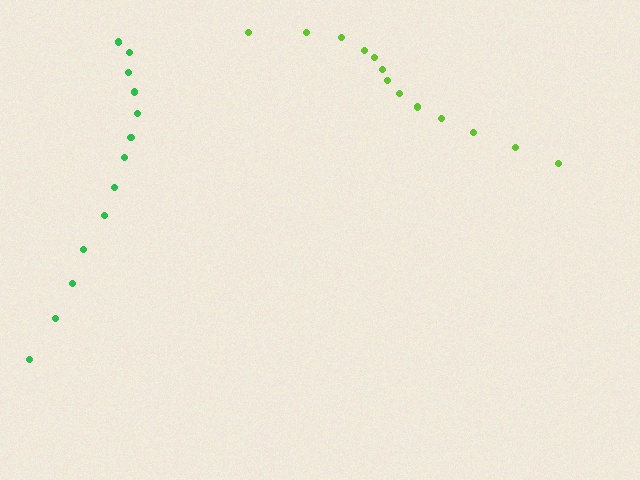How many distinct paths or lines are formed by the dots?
There are 2 distinct paths.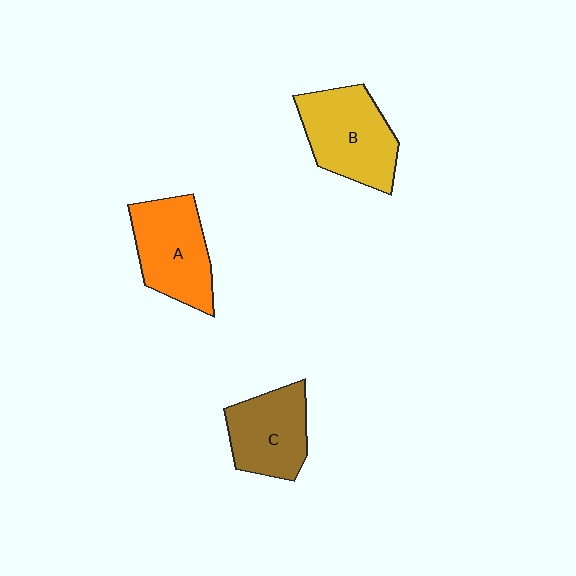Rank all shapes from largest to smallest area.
From largest to smallest: B (yellow), A (orange), C (brown).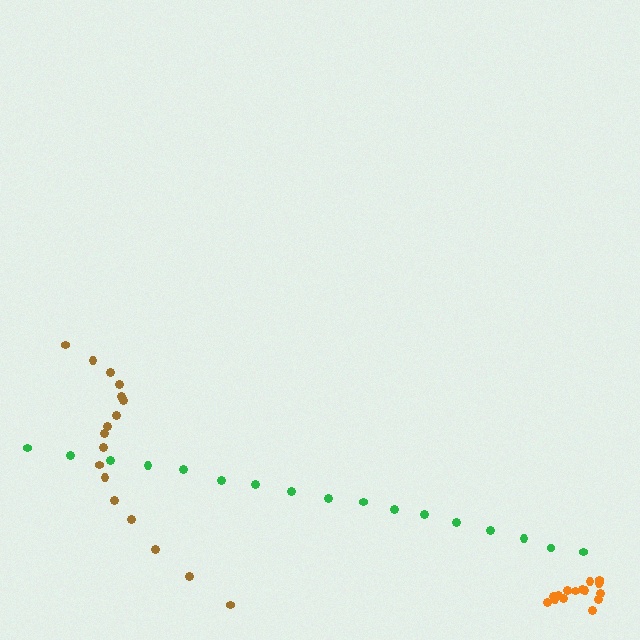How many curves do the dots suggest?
There are 3 distinct paths.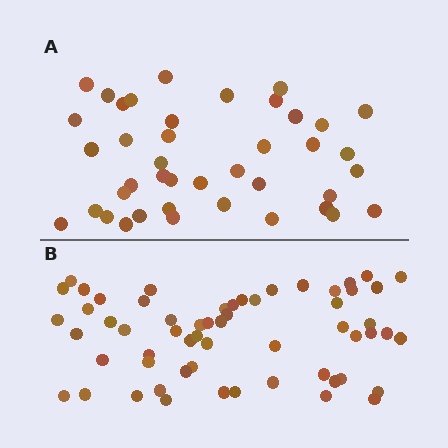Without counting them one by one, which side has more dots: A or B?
Region B (the bottom region) has more dots.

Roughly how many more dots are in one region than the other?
Region B has approximately 20 more dots than region A.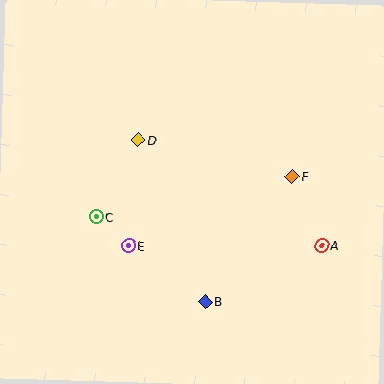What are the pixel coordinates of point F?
Point F is at (292, 177).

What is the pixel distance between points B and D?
The distance between B and D is 175 pixels.